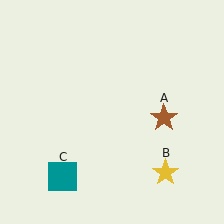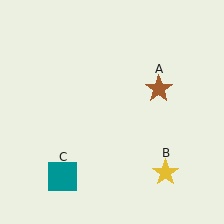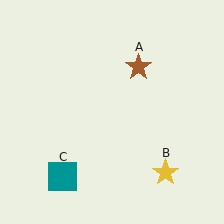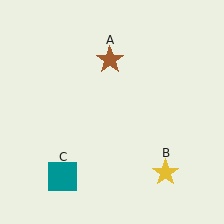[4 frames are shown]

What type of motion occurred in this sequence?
The brown star (object A) rotated counterclockwise around the center of the scene.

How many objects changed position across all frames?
1 object changed position: brown star (object A).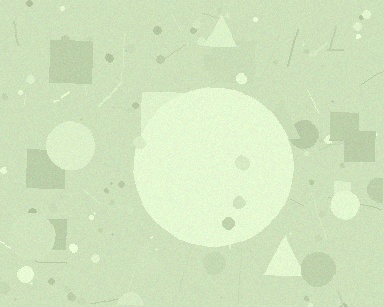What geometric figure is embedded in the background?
A circle is embedded in the background.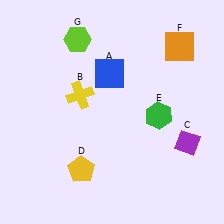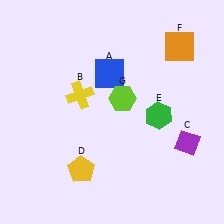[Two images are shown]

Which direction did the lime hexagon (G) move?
The lime hexagon (G) moved down.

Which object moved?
The lime hexagon (G) moved down.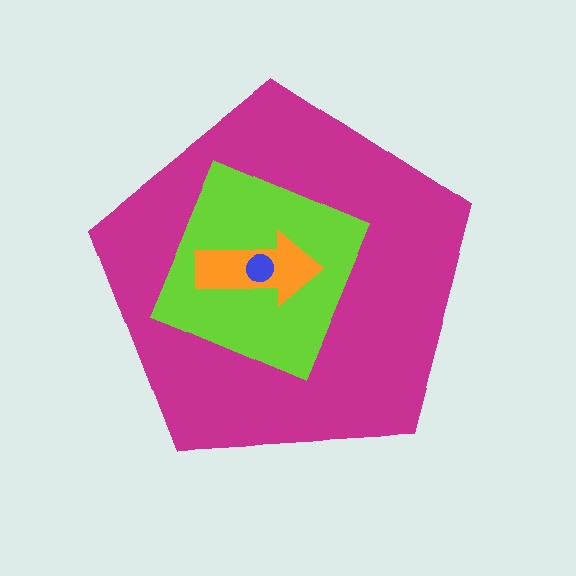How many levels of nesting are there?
4.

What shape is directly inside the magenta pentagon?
The lime square.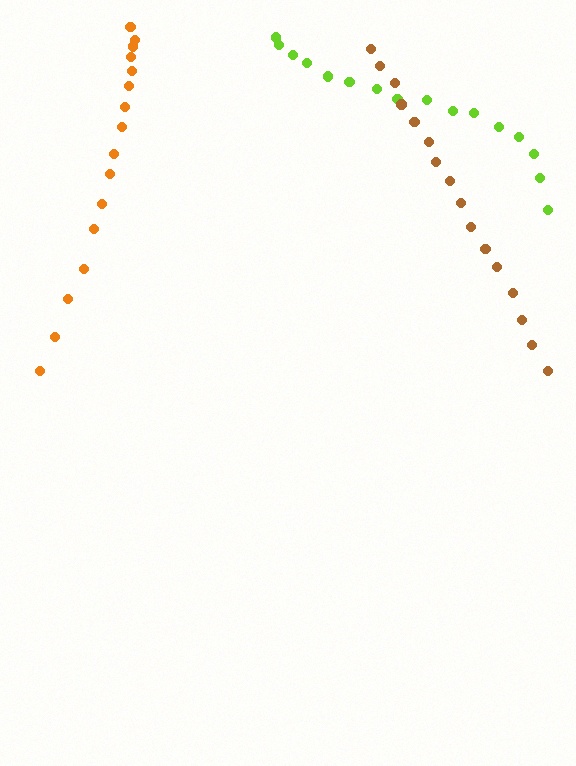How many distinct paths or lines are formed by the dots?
There are 3 distinct paths.